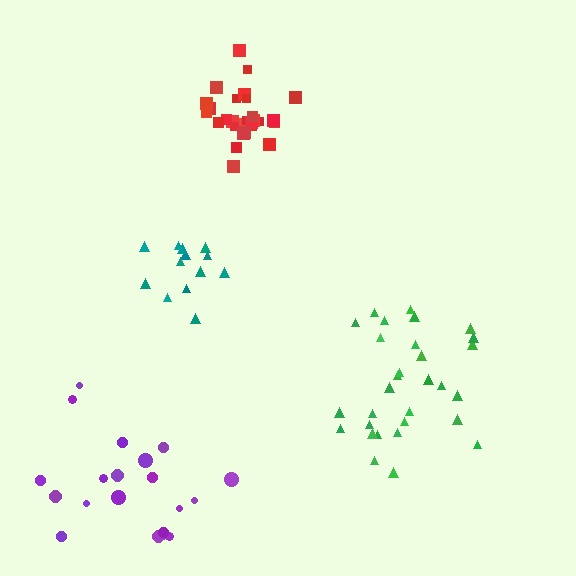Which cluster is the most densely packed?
Red.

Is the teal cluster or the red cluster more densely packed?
Red.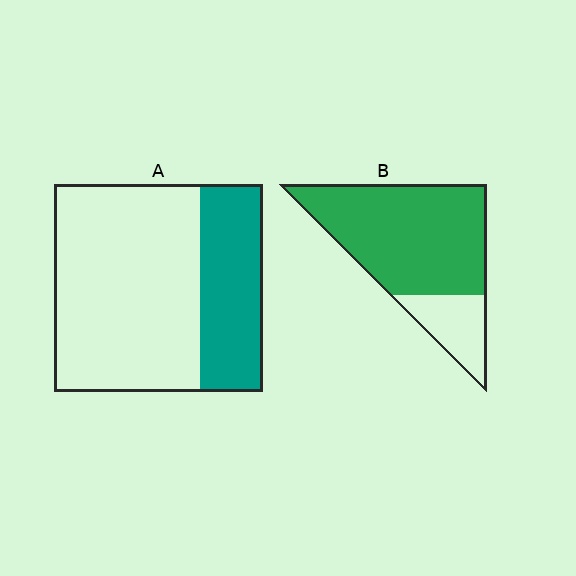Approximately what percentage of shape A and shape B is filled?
A is approximately 30% and B is approximately 80%.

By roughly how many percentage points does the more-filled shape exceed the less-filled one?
By roughly 50 percentage points (B over A).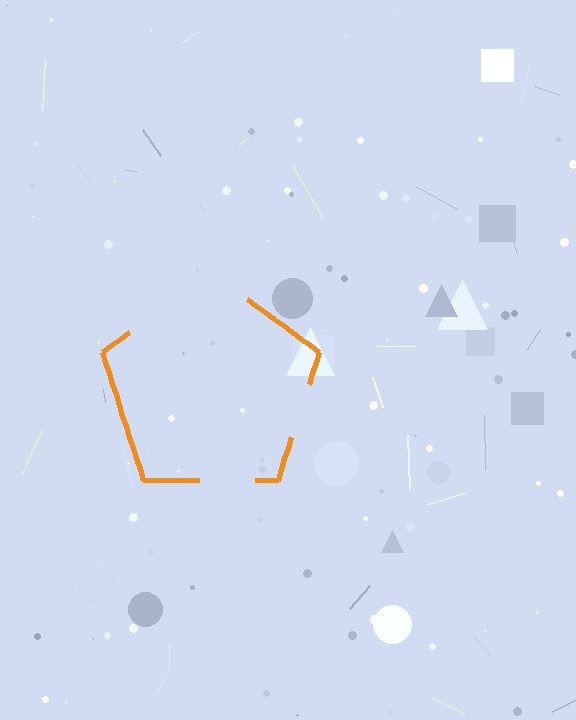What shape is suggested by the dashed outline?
The dashed outline suggests a pentagon.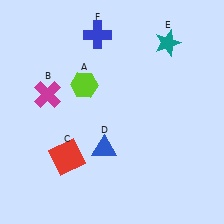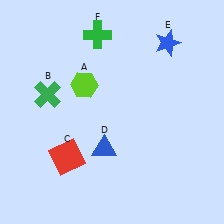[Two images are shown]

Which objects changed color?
B changed from magenta to green. E changed from teal to blue. F changed from blue to green.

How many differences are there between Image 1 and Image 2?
There are 3 differences between the two images.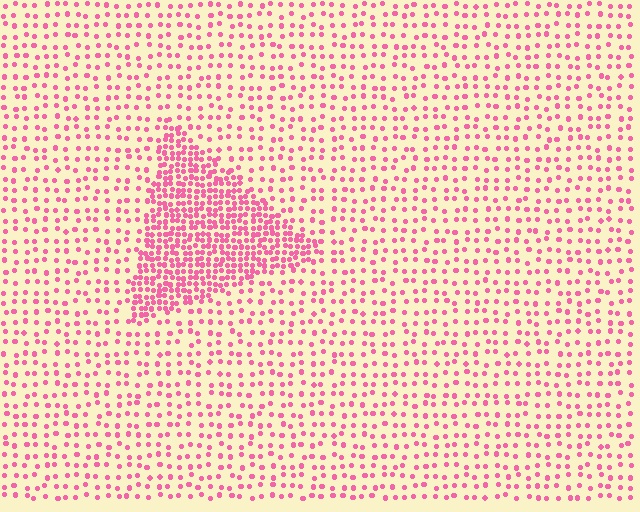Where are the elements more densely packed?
The elements are more densely packed inside the triangle boundary.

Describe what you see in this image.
The image contains small pink elements arranged at two different densities. A triangle-shaped region is visible where the elements are more densely packed than the surrounding area.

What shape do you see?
I see a triangle.